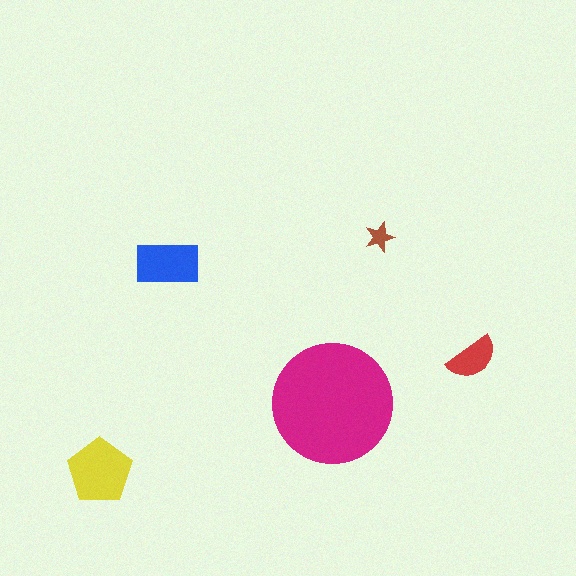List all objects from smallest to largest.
The brown star, the red semicircle, the blue rectangle, the yellow pentagon, the magenta circle.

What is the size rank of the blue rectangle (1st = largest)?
3rd.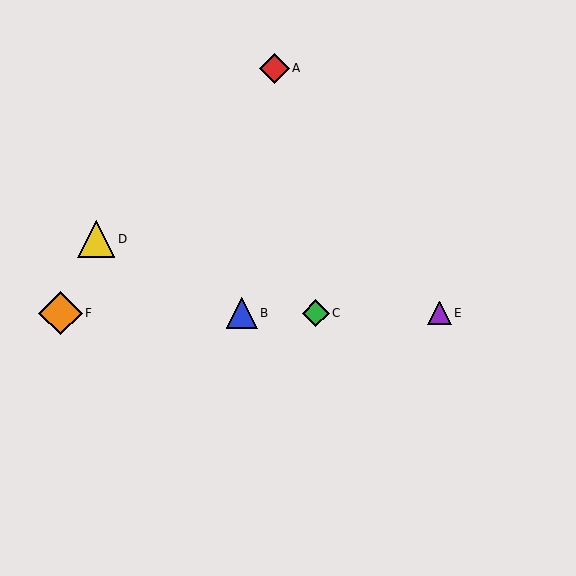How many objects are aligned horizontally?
4 objects (B, C, E, F) are aligned horizontally.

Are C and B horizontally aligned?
Yes, both are at y≈313.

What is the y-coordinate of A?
Object A is at y≈68.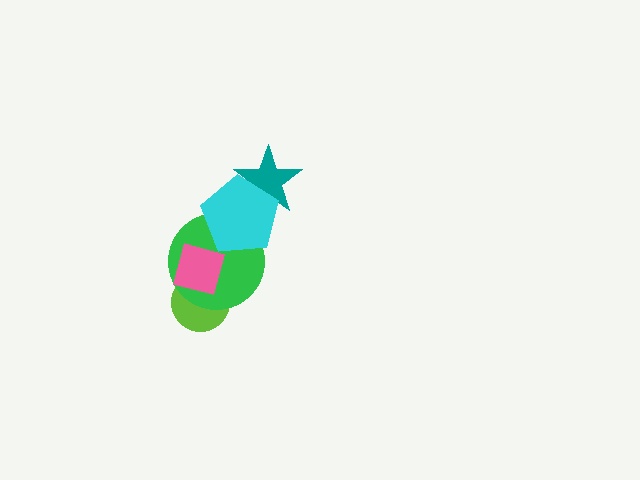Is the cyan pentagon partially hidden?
No, no other shape covers it.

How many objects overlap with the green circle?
3 objects overlap with the green circle.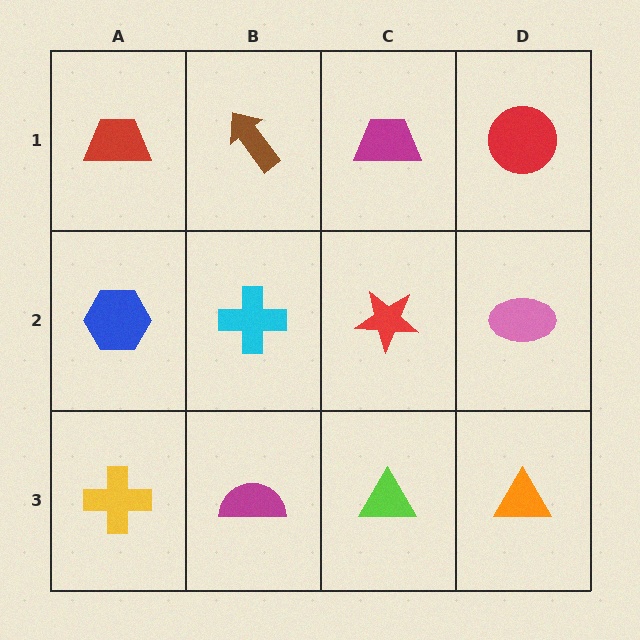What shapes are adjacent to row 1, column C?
A red star (row 2, column C), a brown arrow (row 1, column B), a red circle (row 1, column D).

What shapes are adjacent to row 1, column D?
A pink ellipse (row 2, column D), a magenta trapezoid (row 1, column C).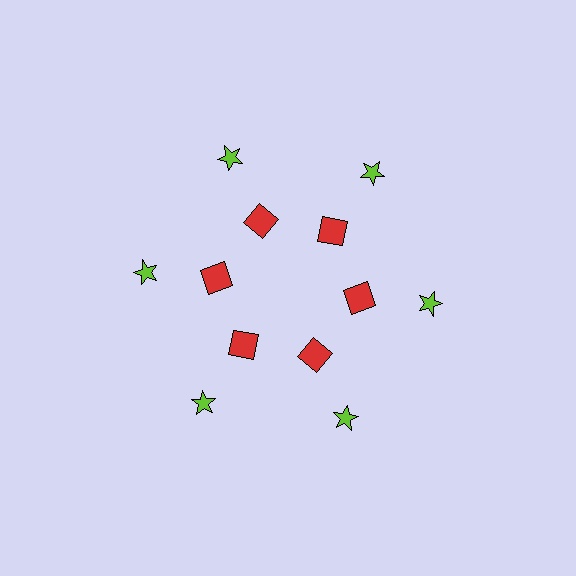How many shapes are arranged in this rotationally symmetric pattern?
There are 12 shapes, arranged in 6 groups of 2.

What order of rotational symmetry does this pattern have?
This pattern has 6-fold rotational symmetry.